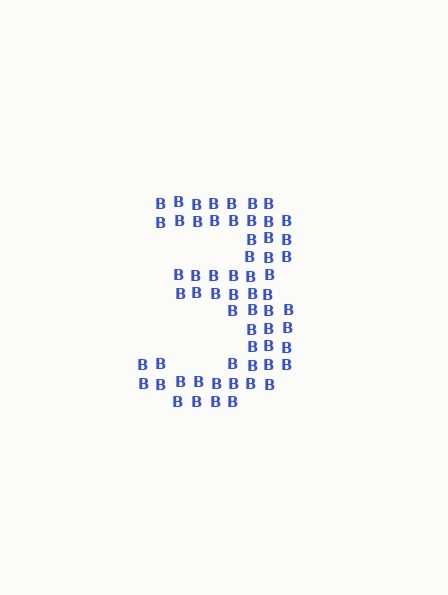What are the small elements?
The small elements are letter B's.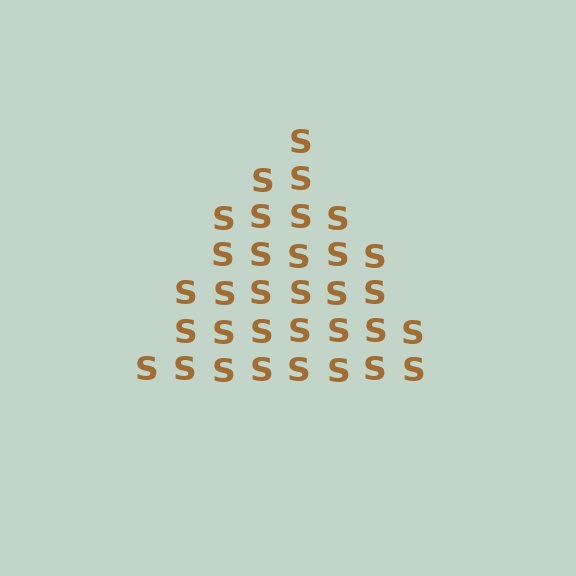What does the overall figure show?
The overall figure shows a triangle.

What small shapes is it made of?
It is made of small letter S's.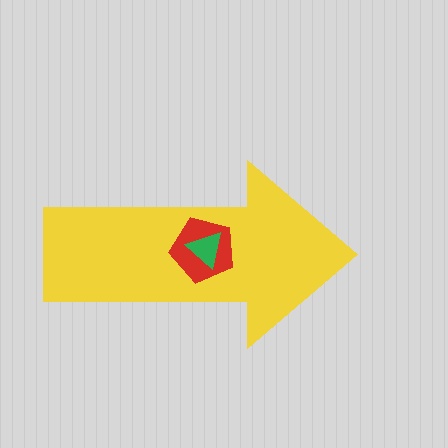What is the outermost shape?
The yellow arrow.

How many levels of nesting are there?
3.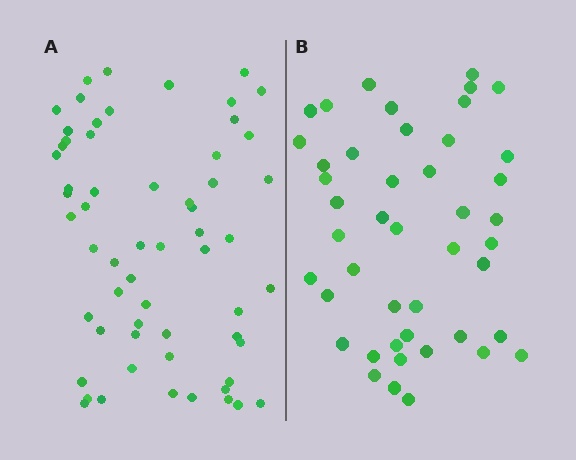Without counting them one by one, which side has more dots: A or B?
Region A (the left region) has more dots.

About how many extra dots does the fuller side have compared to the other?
Region A has approximately 15 more dots than region B.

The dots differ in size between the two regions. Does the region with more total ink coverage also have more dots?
No. Region B has more total ink coverage because its dots are larger, but region A actually contains more individual dots. Total area can be misleading — the number of items is what matters here.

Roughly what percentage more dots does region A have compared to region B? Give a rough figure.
About 35% more.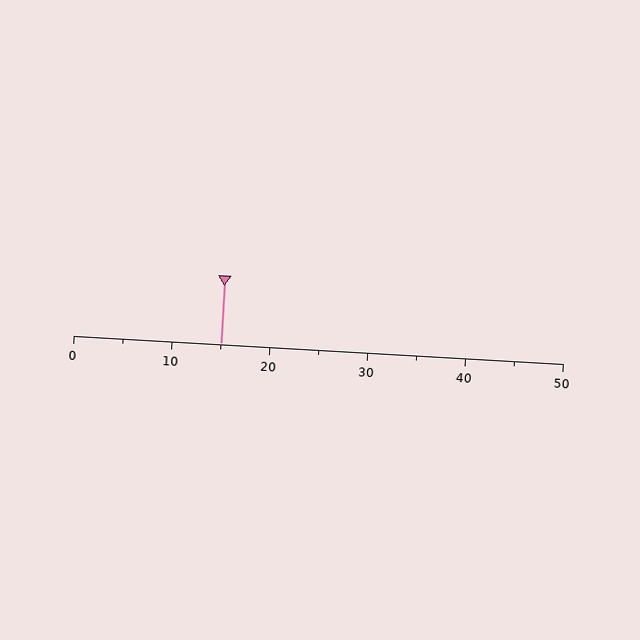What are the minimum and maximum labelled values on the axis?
The axis runs from 0 to 50.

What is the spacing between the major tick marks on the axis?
The major ticks are spaced 10 apart.